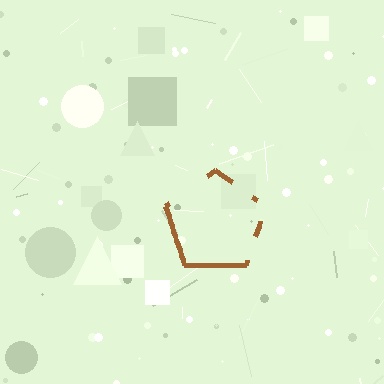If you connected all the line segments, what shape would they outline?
They would outline a pentagon.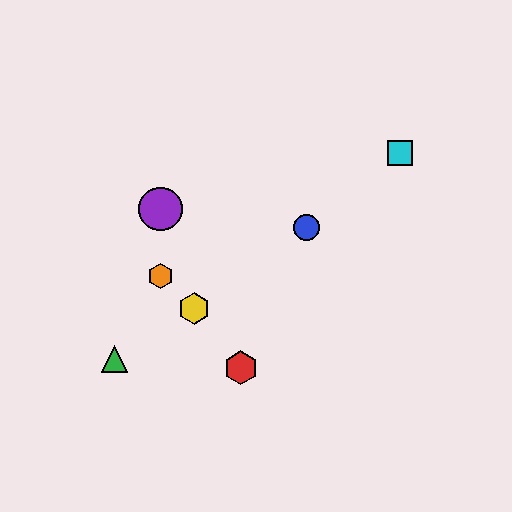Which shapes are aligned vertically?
The purple circle, the orange hexagon are aligned vertically.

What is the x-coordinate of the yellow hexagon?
The yellow hexagon is at x≈194.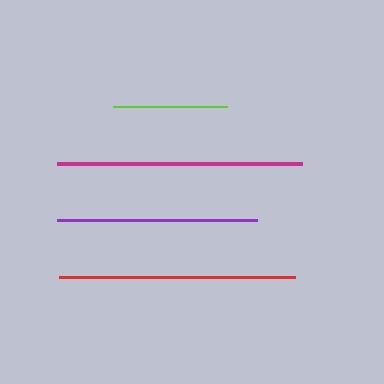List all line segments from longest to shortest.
From longest to shortest: magenta, red, purple, lime.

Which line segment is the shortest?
The lime line is the shortest at approximately 114 pixels.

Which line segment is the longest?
The magenta line is the longest at approximately 245 pixels.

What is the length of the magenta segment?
The magenta segment is approximately 245 pixels long.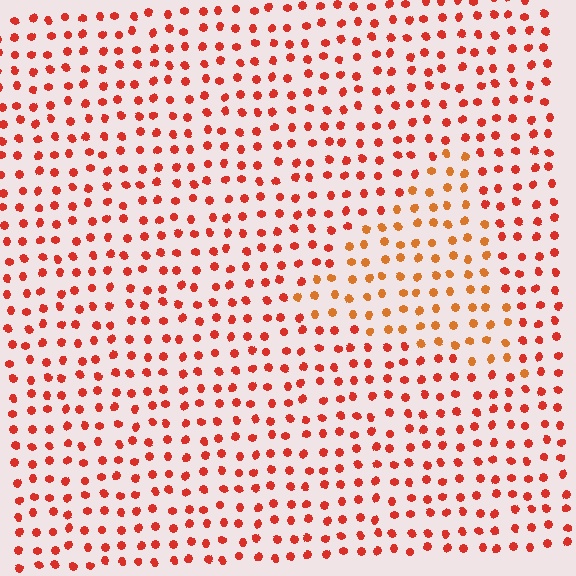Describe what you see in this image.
The image is filled with small red elements in a uniform arrangement. A triangle-shaped region is visible where the elements are tinted to a slightly different hue, forming a subtle color boundary.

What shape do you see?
I see a triangle.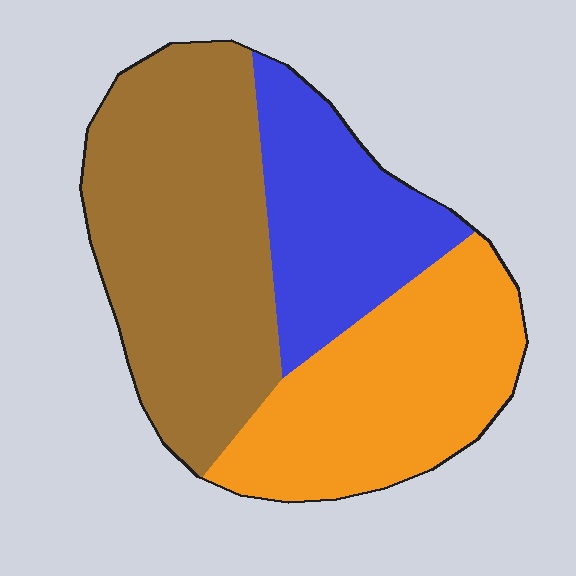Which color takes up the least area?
Blue, at roughly 25%.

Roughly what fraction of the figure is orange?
Orange takes up between a sixth and a third of the figure.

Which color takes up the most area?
Brown, at roughly 45%.